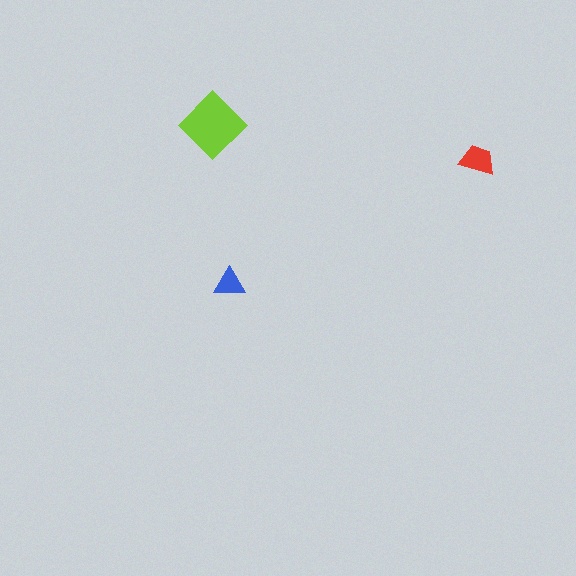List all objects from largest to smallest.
The lime diamond, the red trapezoid, the blue triangle.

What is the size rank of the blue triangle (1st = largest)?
3rd.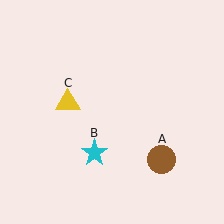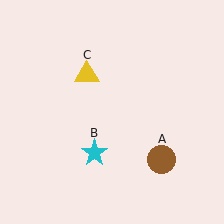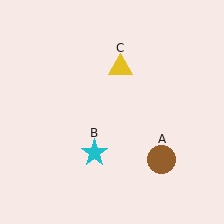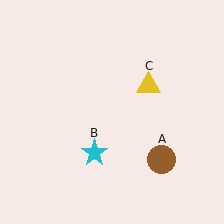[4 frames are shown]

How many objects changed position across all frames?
1 object changed position: yellow triangle (object C).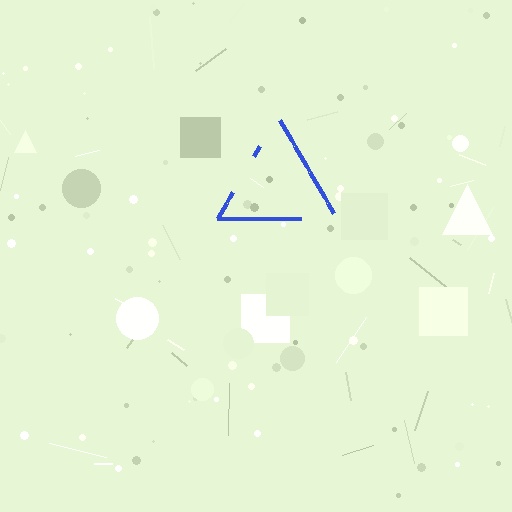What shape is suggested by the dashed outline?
The dashed outline suggests a triangle.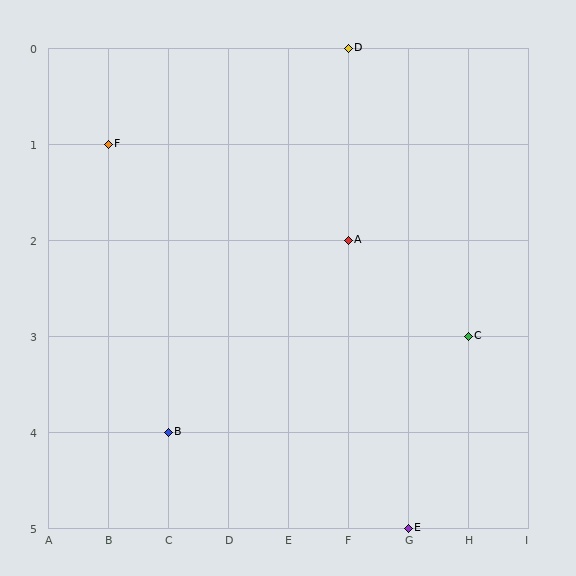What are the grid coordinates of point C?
Point C is at grid coordinates (H, 3).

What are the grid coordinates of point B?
Point B is at grid coordinates (C, 4).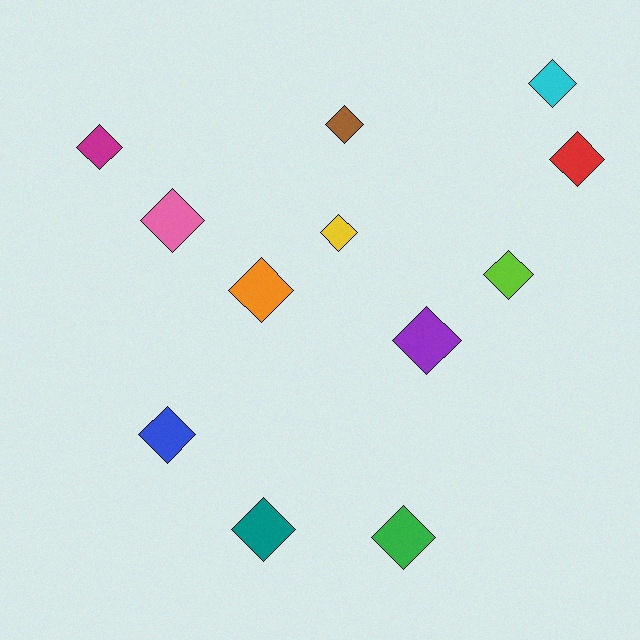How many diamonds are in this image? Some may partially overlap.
There are 12 diamonds.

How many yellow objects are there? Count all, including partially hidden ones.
There is 1 yellow object.